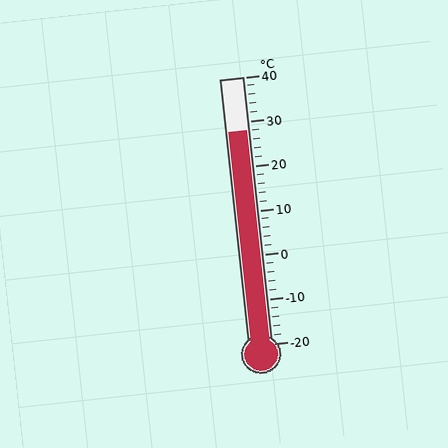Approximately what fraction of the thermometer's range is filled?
The thermometer is filled to approximately 80% of its range.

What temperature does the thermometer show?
The thermometer shows approximately 28°C.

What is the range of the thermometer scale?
The thermometer scale ranges from -20°C to 40°C.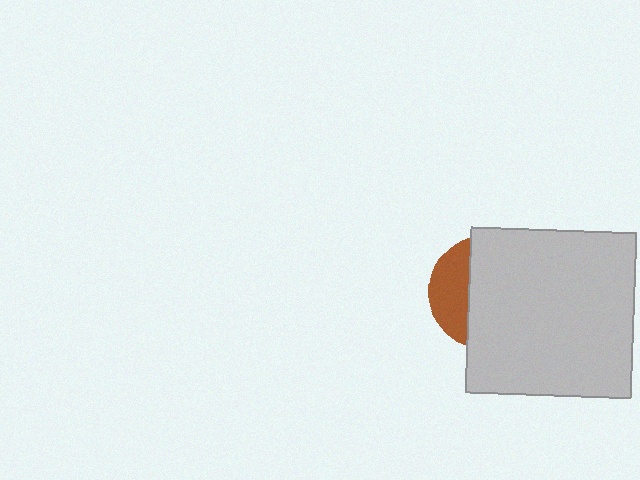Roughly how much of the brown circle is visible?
A small part of it is visible (roughly 31%).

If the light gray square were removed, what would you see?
You would see the complete brown circle.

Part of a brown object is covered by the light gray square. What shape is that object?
It is a circle.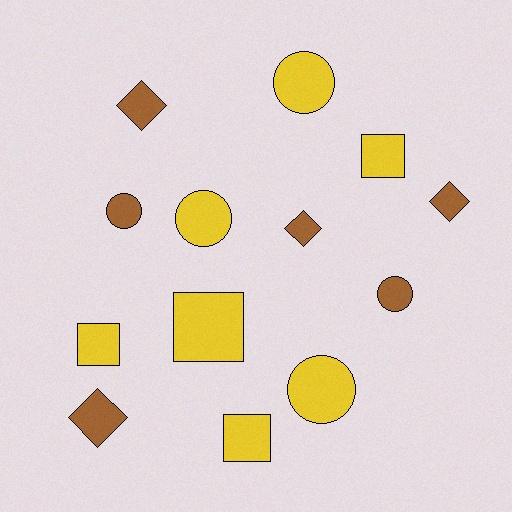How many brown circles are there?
There are 2 brown circles.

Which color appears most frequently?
Yellow, with 7 objects.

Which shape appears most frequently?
Circle, with 5 objects.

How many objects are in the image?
There are 13 objects.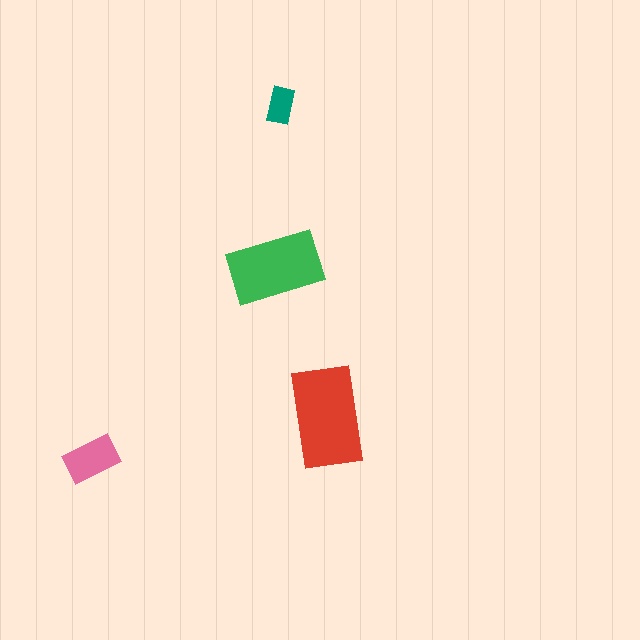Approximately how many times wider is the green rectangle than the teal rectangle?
About 2.5 times wider.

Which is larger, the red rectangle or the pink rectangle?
The red one.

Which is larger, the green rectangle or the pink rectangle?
The green one.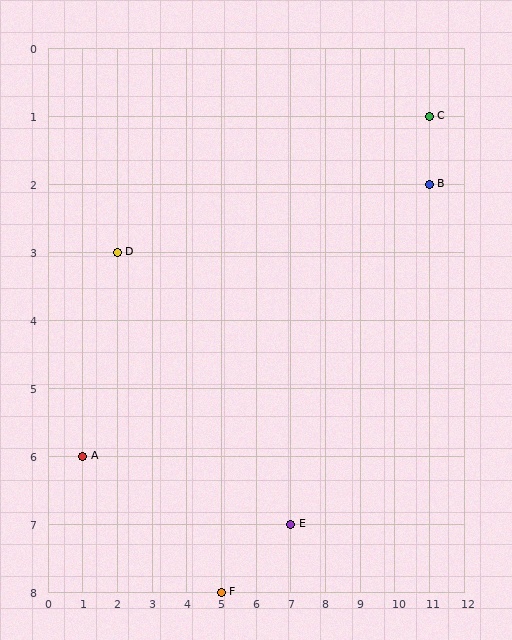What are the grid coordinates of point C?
Point C is at grid coordinates (11, 1).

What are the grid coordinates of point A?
Point A is at grid coordinates (1, 6).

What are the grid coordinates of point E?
Point E is at grid coordinates (7, 7).